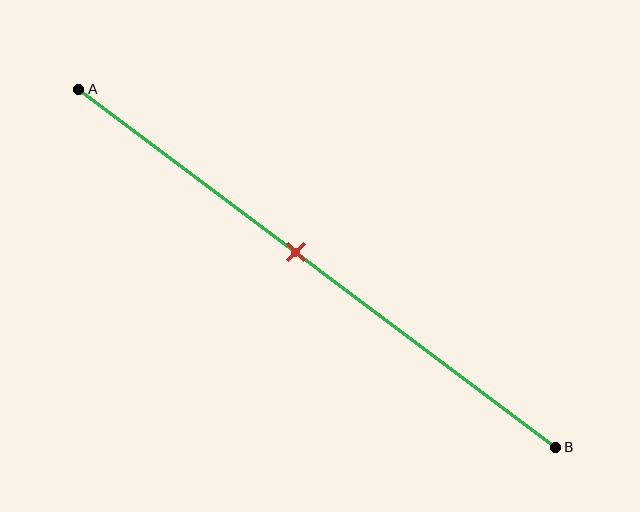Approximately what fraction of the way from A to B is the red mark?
The red mark is approximately 45% of the way from A to B.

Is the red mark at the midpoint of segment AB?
No, the mark is at about 45% from A, not at the 50% midpoint.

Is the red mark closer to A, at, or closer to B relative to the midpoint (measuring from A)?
The red mark is closer to point A than the midpoint of segment AB.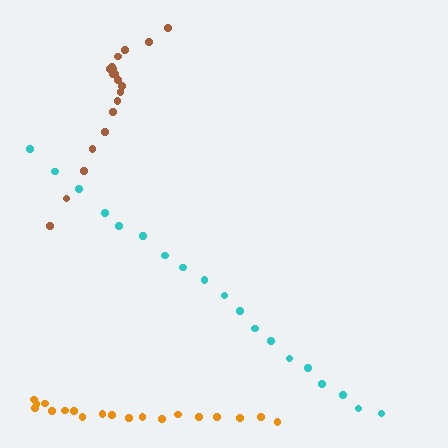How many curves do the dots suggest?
There are 3 distinct paths.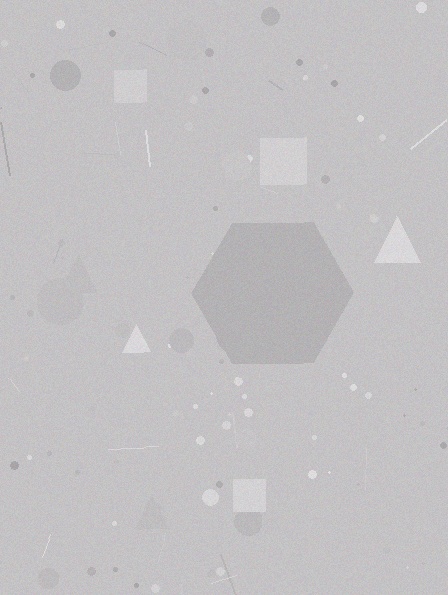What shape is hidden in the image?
A hexagon is hidden in the image.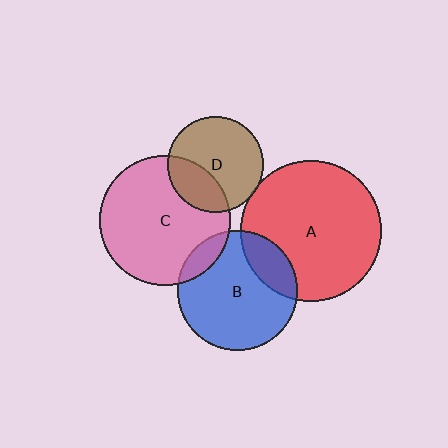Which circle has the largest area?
Circle A (red).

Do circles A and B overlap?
Yes.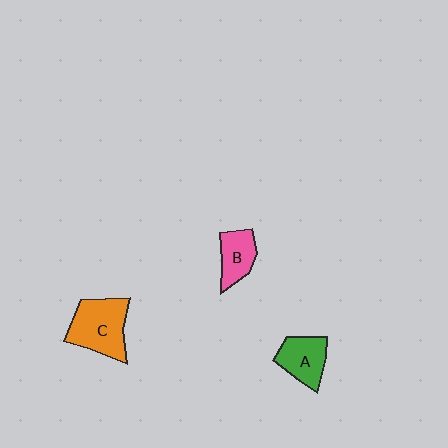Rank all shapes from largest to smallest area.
From largest to smallest: C (orange), A (green), B (pink).